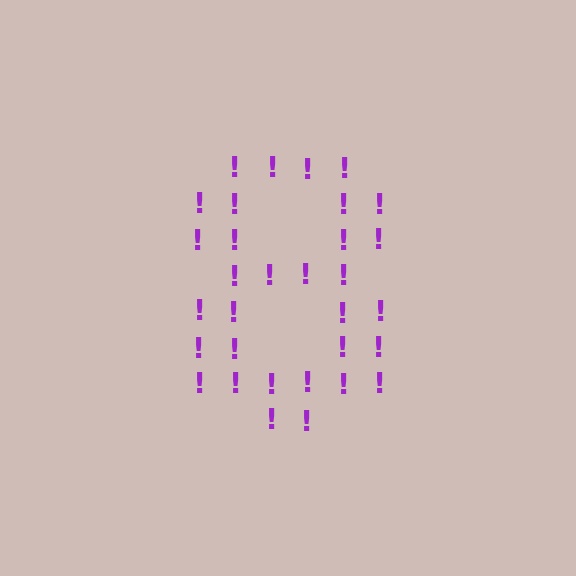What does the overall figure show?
The overall figure shows the digit 8.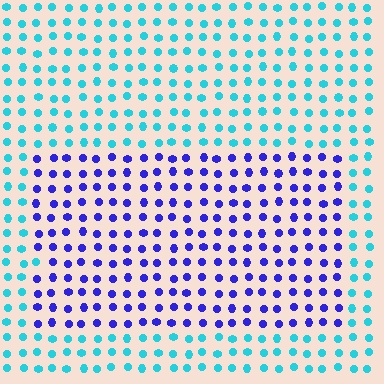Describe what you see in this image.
The image is filled with small cyan elements in a uniform arrangement. A rectangle-shaped region is visible where the elements are tinted to a slightly different hue, forming a subtle color boundary.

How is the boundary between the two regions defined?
The boundary is defined purely by a slight shift in hue (about 60 degrees). Spacing, size, and orientation are identical on both sides.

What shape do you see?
I see a rectangle.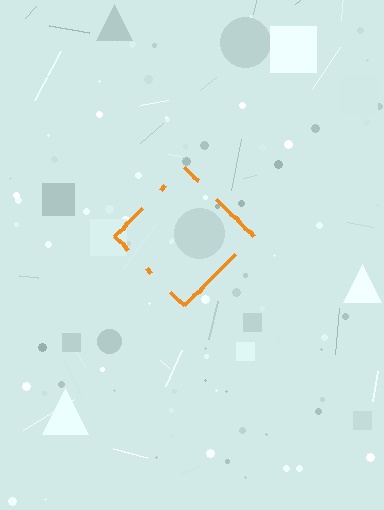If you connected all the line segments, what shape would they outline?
They would outline a diamond.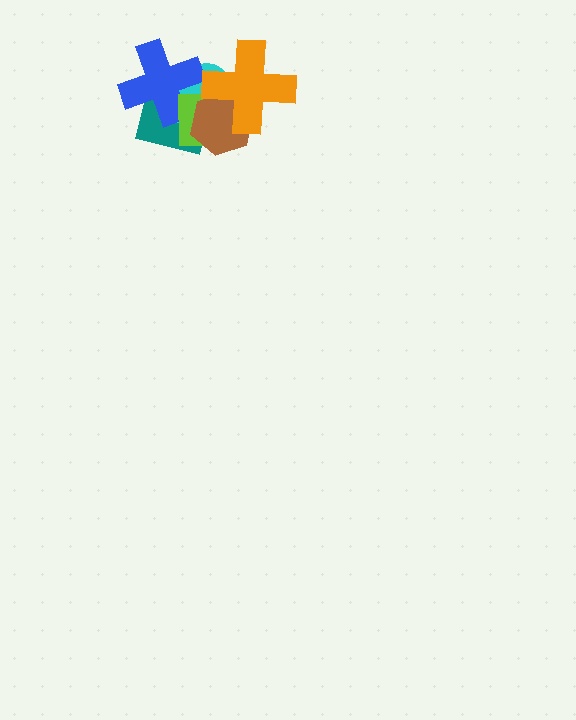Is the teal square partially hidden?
Yes, it is partially covered by another shape.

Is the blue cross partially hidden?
Yes, it is partially covered by another shape.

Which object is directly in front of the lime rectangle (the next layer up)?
The brown hexagon is directly in front of the lime rectangle.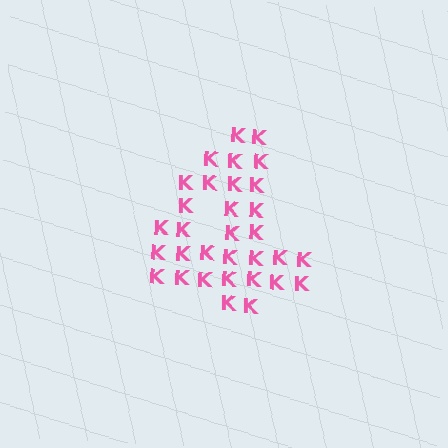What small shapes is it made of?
It is made of small letter K's.